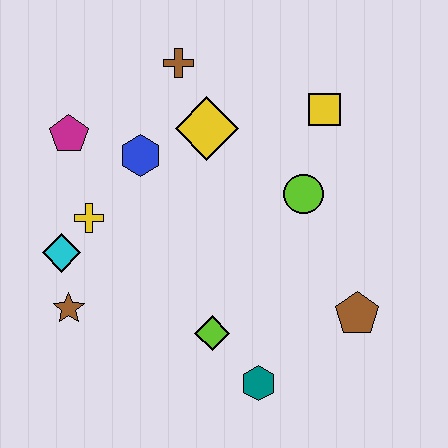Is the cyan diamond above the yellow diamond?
No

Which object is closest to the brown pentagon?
The teal hexagon is closest to the brown pentagon.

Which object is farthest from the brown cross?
The teal hexagon is farthest from the brown cross.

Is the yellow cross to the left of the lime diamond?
Yes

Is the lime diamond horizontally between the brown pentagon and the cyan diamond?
Yes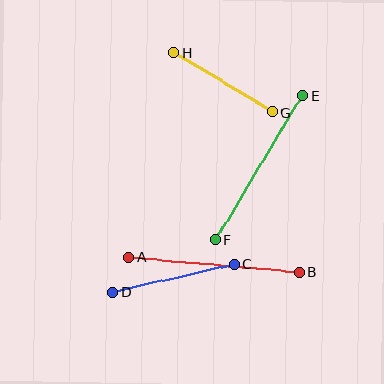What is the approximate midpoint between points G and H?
The midpoint is at approximately (223, 82) pixels.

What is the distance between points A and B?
The distance is approximately 171 pixels.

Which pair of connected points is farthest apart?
Points A and B are farthest apart.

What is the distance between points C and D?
The distance is approximately 124 pixels.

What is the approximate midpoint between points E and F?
The midpoint is at approximately (259, 168) pixels.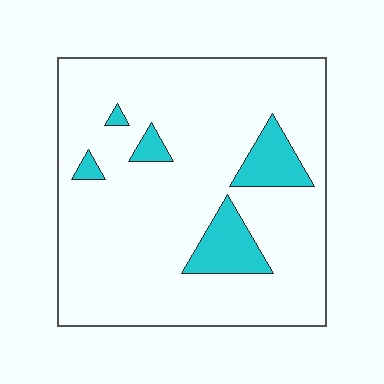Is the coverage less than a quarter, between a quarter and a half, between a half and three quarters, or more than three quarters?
Less than a quarter.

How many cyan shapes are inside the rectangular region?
5.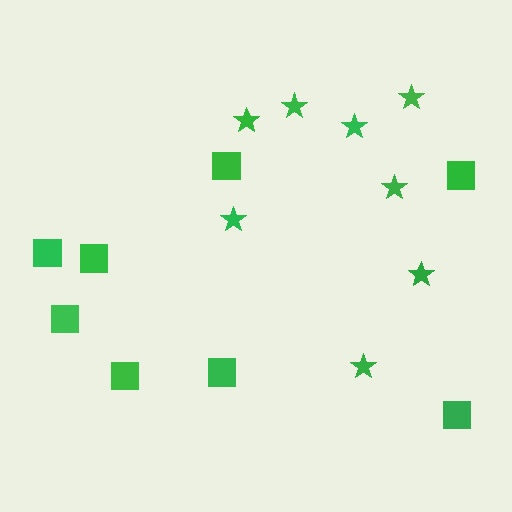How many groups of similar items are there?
There are 2 groups: one group of squares (8) and one group of stars (8).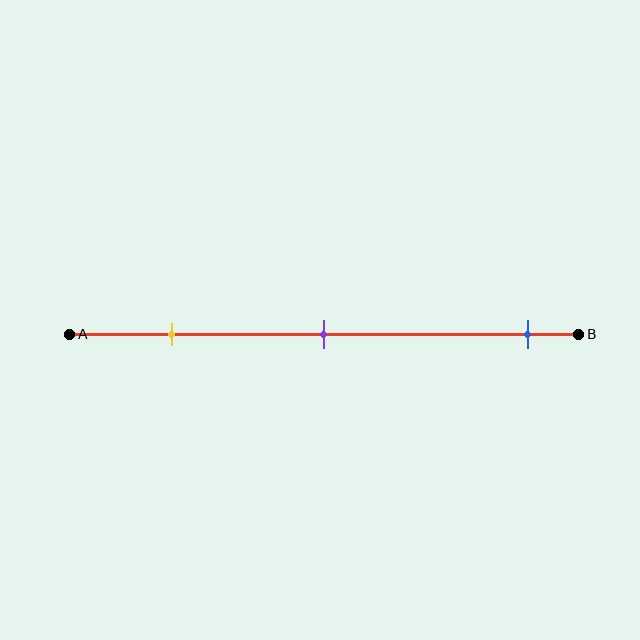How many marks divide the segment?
There are 3 marks dividing the segment.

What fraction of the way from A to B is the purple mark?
The purple mark is approximately 50% (0.5) of the way from A to B.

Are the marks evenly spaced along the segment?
No, the marks are not evenly spaced.